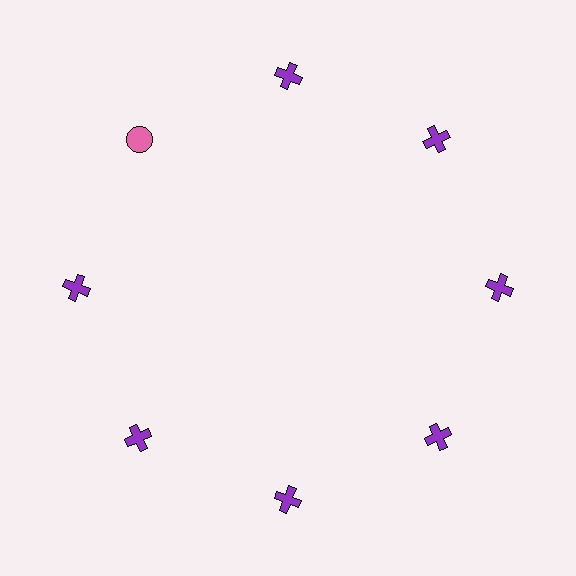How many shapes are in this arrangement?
There are 8 shapes arranged in a ring pattern.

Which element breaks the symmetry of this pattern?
The pink circle at roughly the 10 o'clock position breaks the symmetry. All other shapes are purple crosses.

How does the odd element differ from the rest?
It differs in both color (pink instead of purple) and shape (circle instead of cross).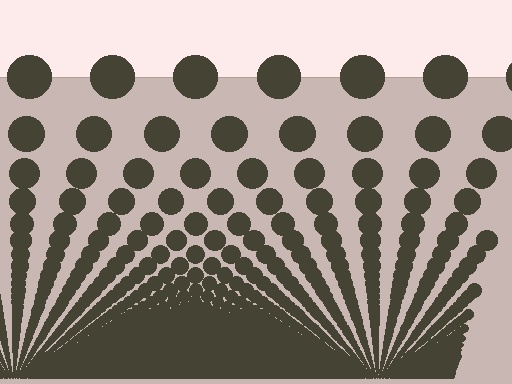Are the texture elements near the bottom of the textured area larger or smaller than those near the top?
Smaller. The gradient is inverted — elements near the bottom are smaller and denser.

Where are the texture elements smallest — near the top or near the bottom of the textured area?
Near the bottom.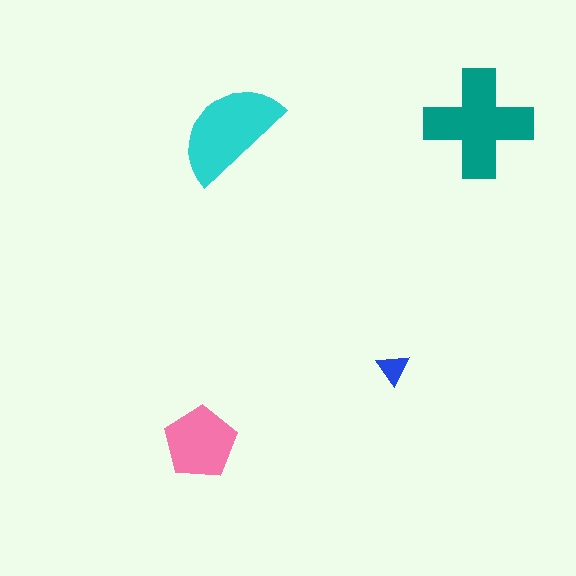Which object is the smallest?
The blue triangle.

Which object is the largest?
The teal cross.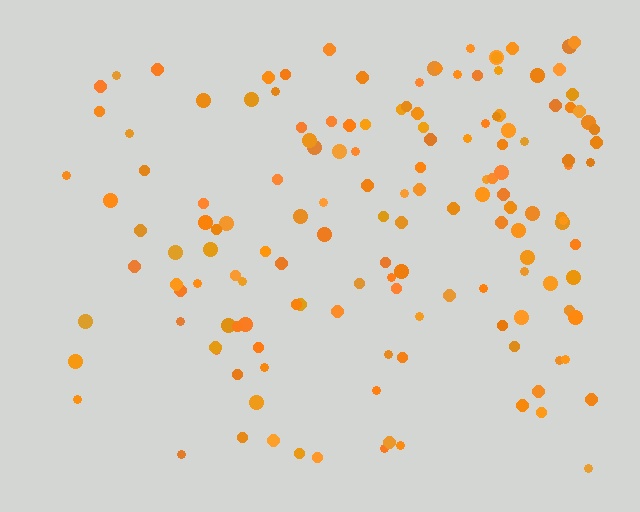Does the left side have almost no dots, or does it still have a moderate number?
Still a moderate number, just noticeably fewer than the right.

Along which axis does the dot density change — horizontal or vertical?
Horizontal.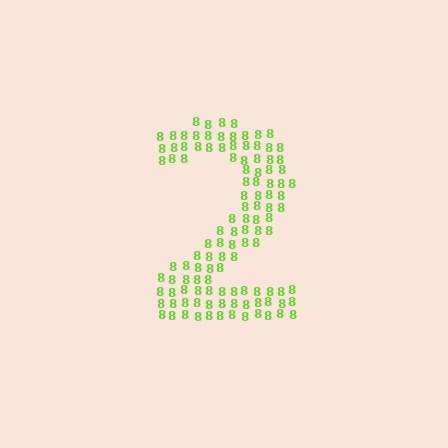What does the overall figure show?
The overall figure shows the digit 2.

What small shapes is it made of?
It is made of small digit 8's.